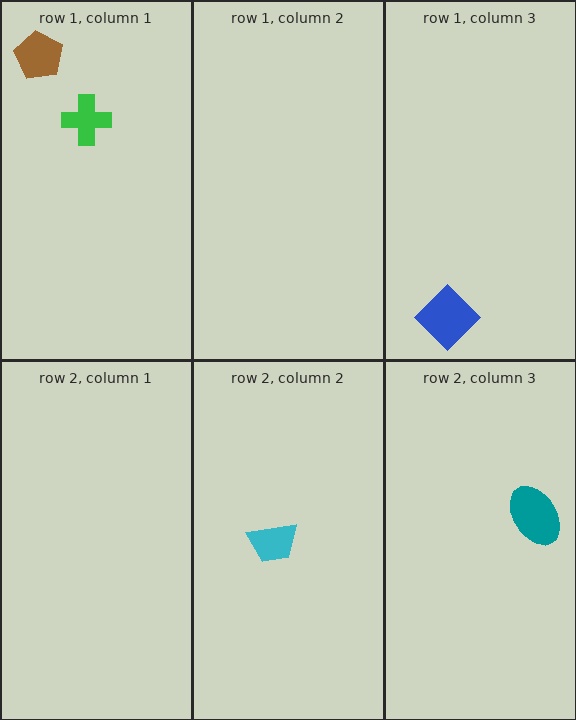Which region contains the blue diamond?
The row 1, column 3 region.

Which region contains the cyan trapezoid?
The row 2, column 2 region.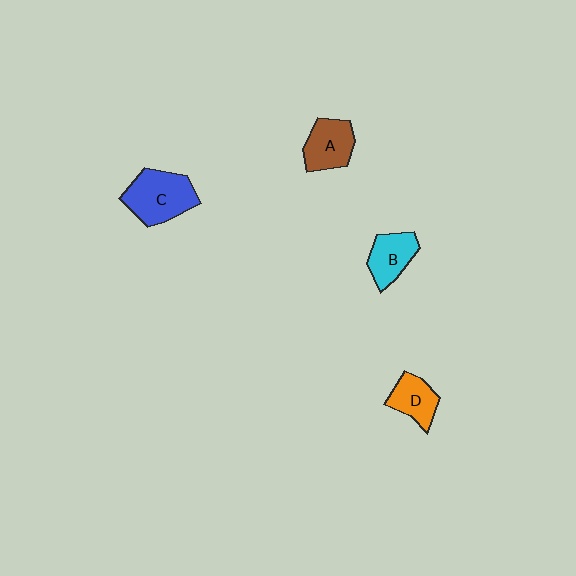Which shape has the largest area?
Shape C (blue).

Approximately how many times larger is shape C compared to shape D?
Approximately 1.7 times.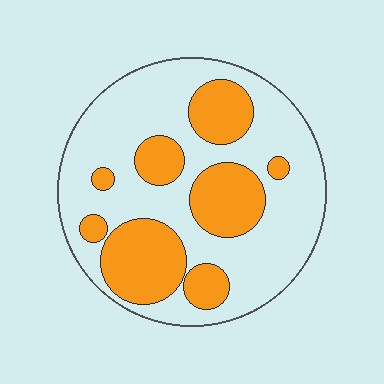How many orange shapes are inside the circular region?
8.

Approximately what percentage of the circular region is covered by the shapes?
Approximately 35%.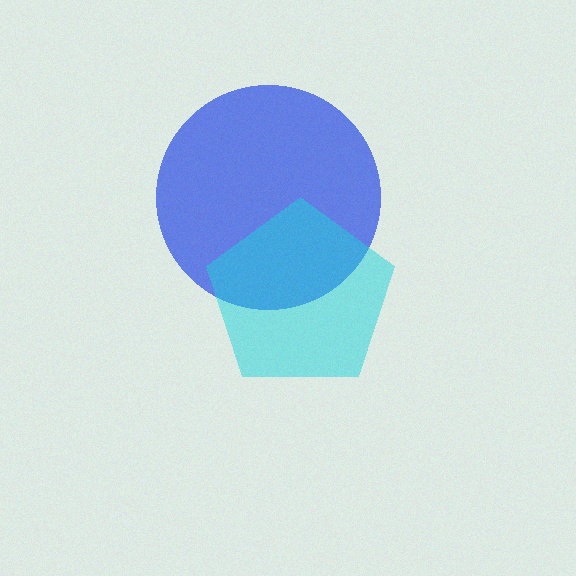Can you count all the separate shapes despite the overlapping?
Yes, there are 2 separate shapes.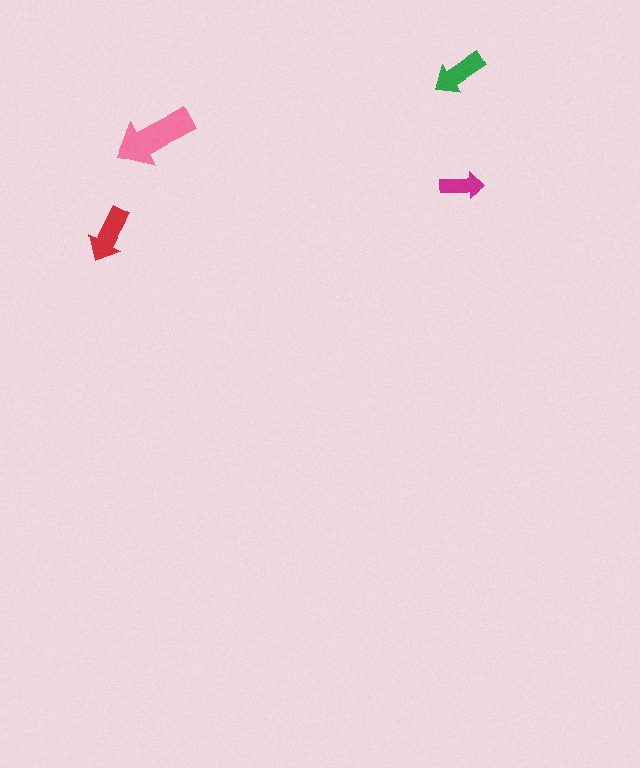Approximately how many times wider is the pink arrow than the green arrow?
About 1.5 times wider.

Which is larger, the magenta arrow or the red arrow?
The red one.